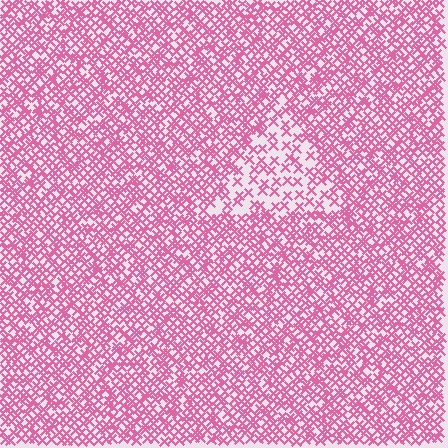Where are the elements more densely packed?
The elements are more densely packed outside the triangle boundary.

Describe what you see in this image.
The image contains small pink elements arranged at two different densities. A triangle-shaped region is visible where the elements are less densely packed than the surrounding area.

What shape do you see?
I see a triangle.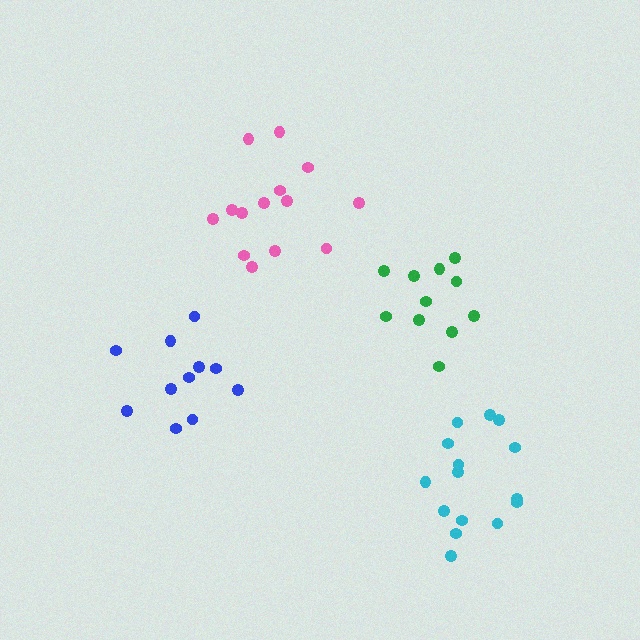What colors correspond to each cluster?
The clusters are colored: pink, green, cyan, blue.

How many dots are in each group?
Group 1: 14 dots, Group 2: 11 dots, Group 3: 15 dots, Group 4: 11 dots (51 total).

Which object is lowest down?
The cyan cluster is bottommost.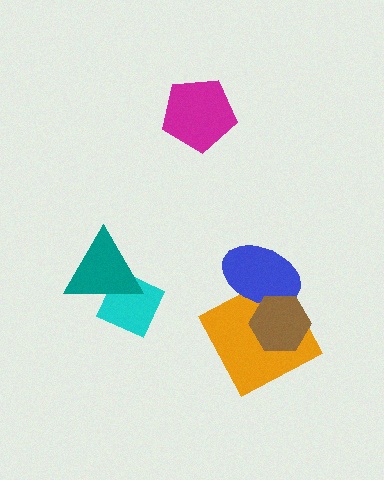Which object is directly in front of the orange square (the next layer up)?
The blue ellipse is directly in front of the orange square.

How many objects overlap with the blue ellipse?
2 objects overlap with the blue ellipse.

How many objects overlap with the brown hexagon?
2 objects overlap with the brown hexagon.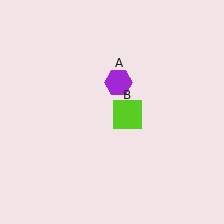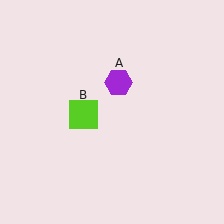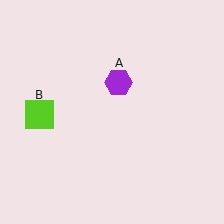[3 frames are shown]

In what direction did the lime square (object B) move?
The lime square (object B) moved left.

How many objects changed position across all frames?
1 object changed position: lime square (object B).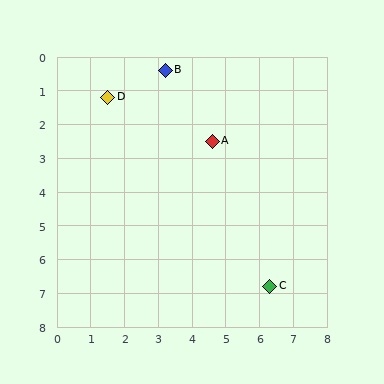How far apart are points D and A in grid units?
Points D and A are about 3.4 grid units apart.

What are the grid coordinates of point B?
Point B is at approximately (3.2, 0.4).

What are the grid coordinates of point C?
Point C is at approximately (6.3, 6.8).